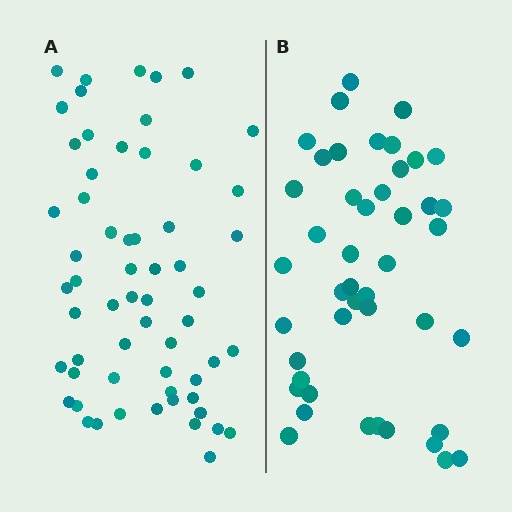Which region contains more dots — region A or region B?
Region A (the left region) has more dots.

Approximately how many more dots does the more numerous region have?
Region A has approximately 15 more dots than region B.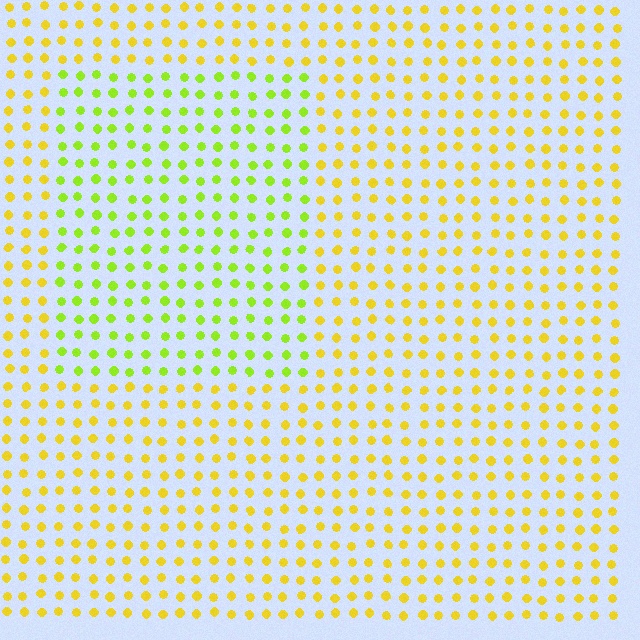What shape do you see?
I see a rectangle.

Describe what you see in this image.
The image is filled with small yellow elements in a uniform arrangement. A rectangle-shaped region is visible where the elements are tinted to a slightly different hue, forming a subtle color boundary.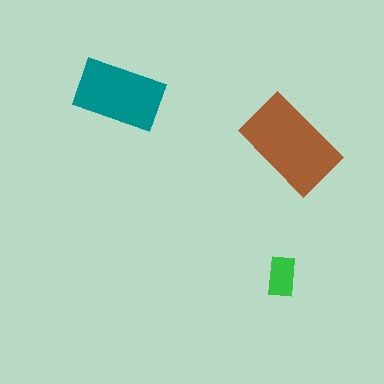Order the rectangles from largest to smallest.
the brown one, the teal one, the green one.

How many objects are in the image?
There are 3 objects in the image.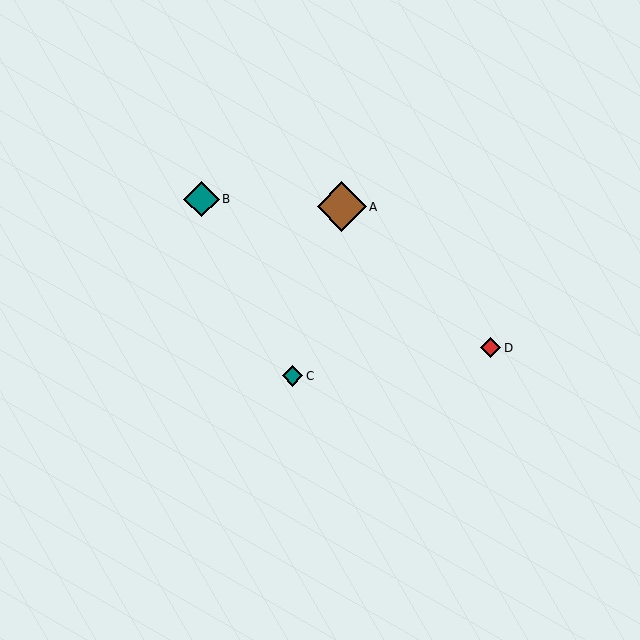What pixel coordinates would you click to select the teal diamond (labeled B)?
Click at (201, 199) to select the teal diamond B.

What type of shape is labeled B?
Shape B is a teal diamond.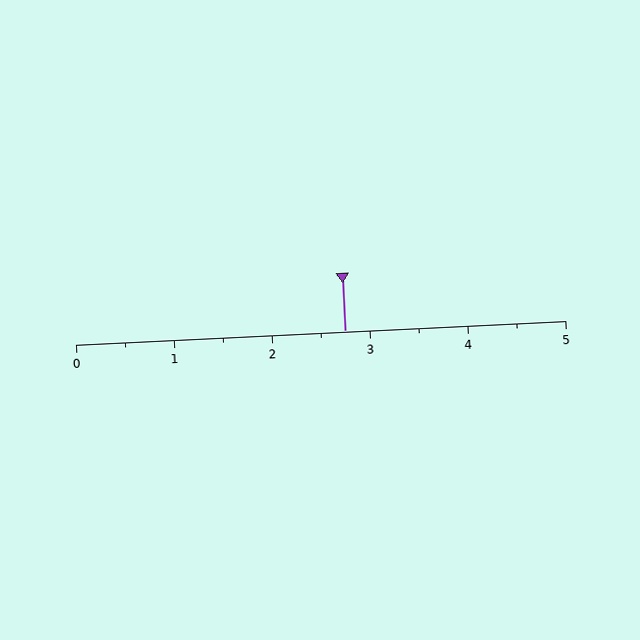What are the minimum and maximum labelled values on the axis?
The axis runs from 0 to 5.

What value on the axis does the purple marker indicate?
The marker indicates approximately 2.8.